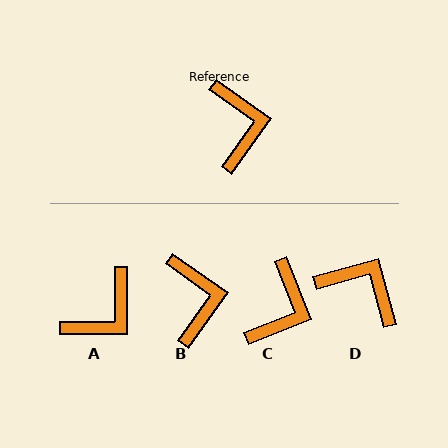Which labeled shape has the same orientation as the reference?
B.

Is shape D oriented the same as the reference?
No, it is off by about 51 degrees.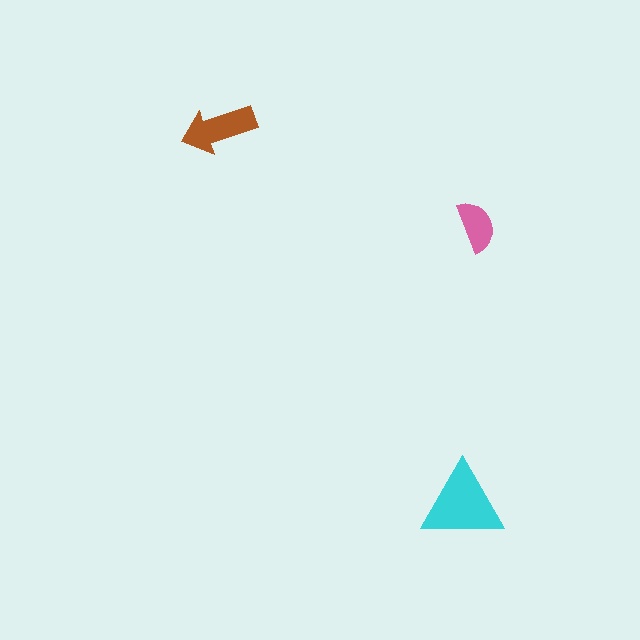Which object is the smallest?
The pink semicircle.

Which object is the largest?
The cyan triangle.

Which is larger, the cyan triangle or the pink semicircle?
The cyan triangle.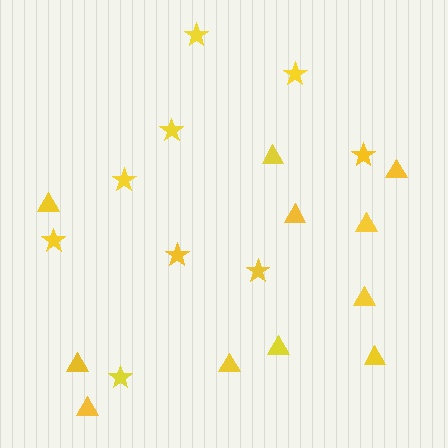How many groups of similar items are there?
There are 2 groups: one group of triangles (11) and one group of stars (9).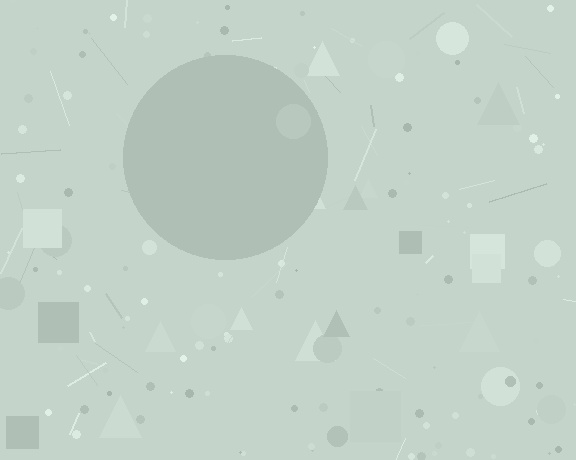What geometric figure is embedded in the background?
A circle is embedded in the background.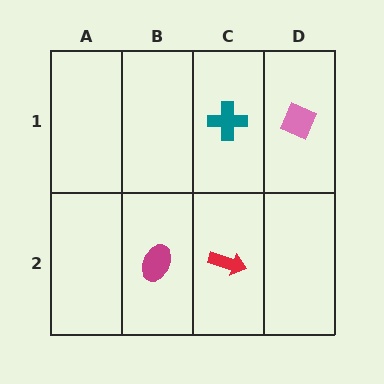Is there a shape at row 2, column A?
No, that cell is empty.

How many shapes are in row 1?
2 shapes.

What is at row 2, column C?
A red arrow.